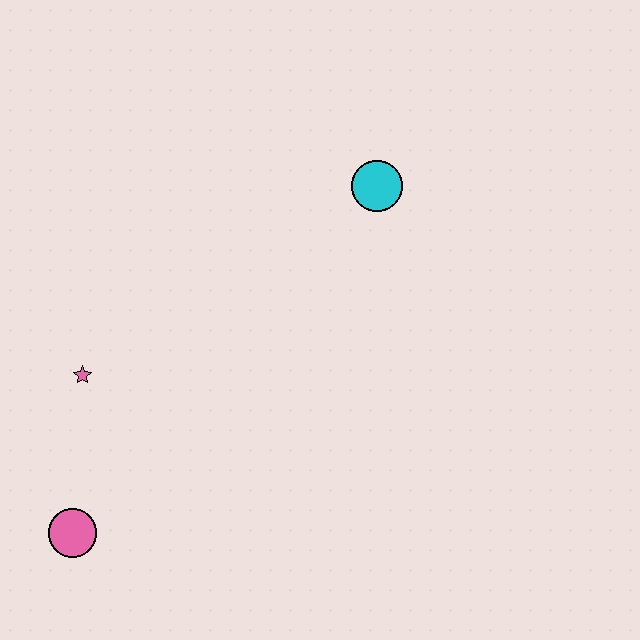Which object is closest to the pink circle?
The pink star is closest to the pink circle.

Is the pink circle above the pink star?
No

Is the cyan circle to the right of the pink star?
Yes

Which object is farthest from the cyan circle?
The pink circle is farthest from the cyan circle.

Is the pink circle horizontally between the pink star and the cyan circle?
No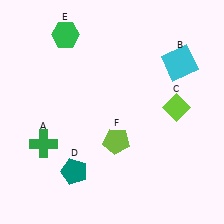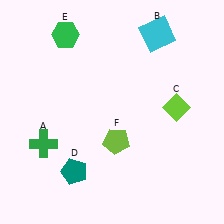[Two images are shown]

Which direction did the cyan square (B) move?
The cyan square (B) moved up.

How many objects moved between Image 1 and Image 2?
1 object moved between the two images.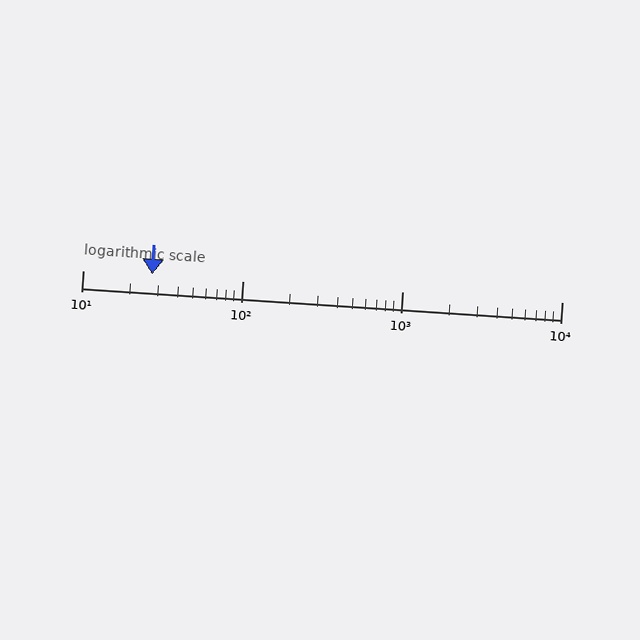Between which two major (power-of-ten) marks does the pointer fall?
The pointer is between 10 and 100.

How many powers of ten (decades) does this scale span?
The scale spans 3 decades, from 10 to 10000.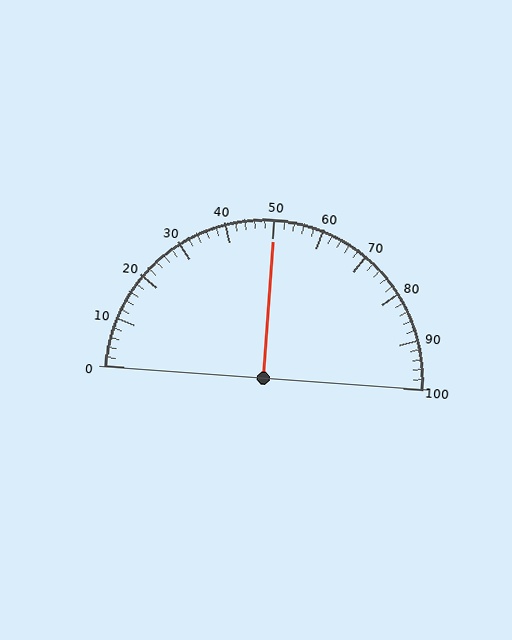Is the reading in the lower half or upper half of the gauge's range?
The reading is in the upper half of the range (0 to 100).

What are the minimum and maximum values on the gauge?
The gauge ranges from 0 to 100.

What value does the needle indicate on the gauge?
The needle indicates approximately 50.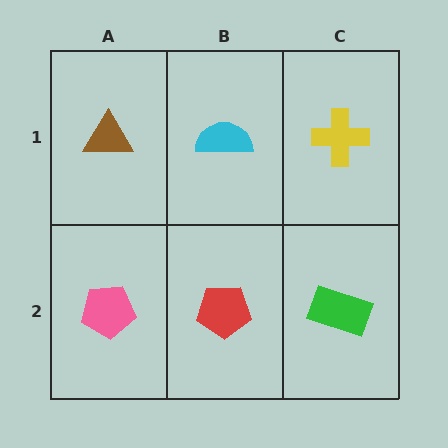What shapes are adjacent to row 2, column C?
A yellow cross (row 1, column C), a red pentagon (row 2, column B).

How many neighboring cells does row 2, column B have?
3.